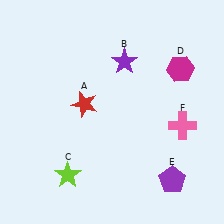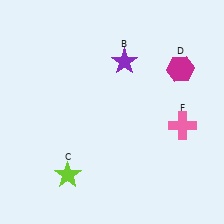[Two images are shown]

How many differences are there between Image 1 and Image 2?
There are 2 differences between the two images.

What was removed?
The red star (A), the purple pentagon (E) were removed in Image 2.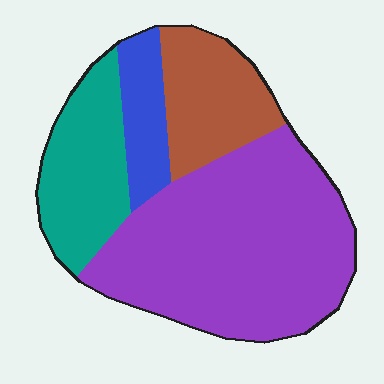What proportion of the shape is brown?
Brown takes up between a sixth and a third of the shape.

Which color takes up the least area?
Blue, at roughly 10%.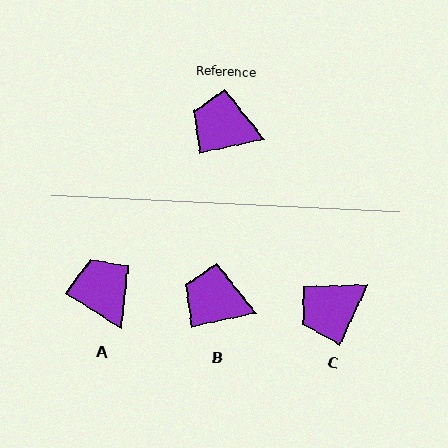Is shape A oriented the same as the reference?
No, it is off by about 45 degrees.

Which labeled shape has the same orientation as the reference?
B.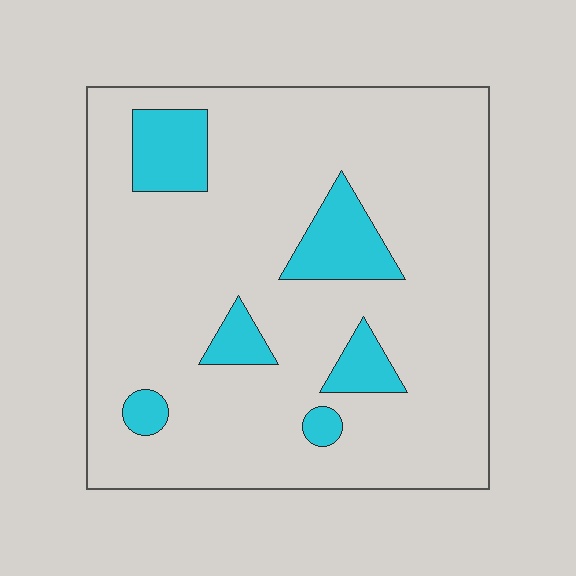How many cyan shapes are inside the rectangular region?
6.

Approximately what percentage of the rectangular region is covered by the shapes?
Approximately 15%.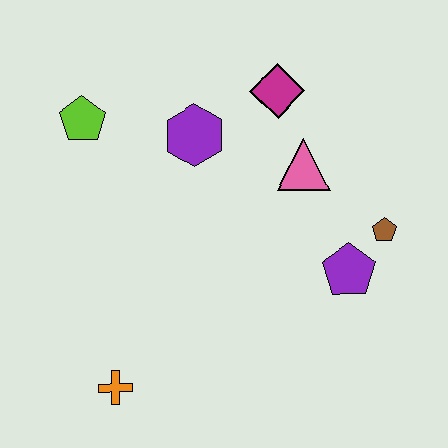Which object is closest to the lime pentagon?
The purple hexagon is closest to the lime pentagon.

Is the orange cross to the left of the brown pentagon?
Yes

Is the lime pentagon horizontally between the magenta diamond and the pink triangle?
No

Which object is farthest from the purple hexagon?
The orange cross is farthest from the purple hexagon.